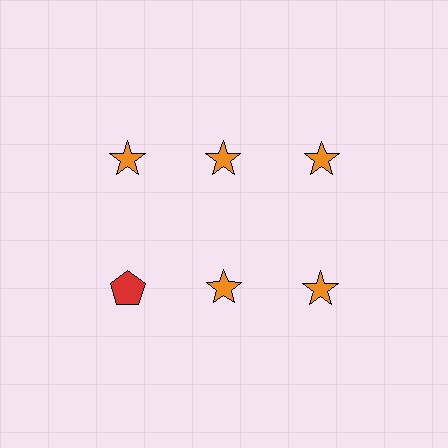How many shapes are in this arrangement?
There are 6 shapes arranged in a grid pattern.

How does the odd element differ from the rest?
It differs in both color (red instead of orange) and shape (pentagon instead of star).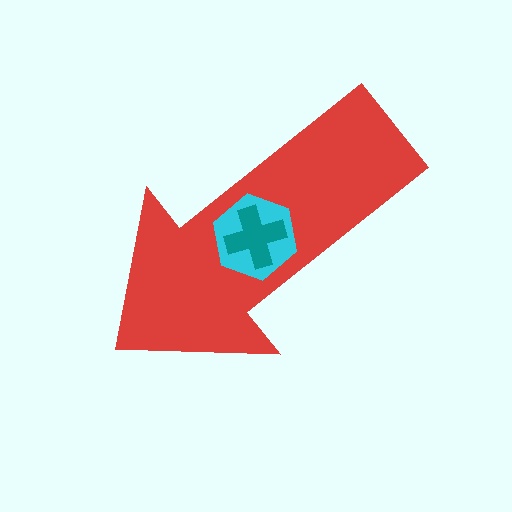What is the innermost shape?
The teal cross.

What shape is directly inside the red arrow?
The cyan hexagon.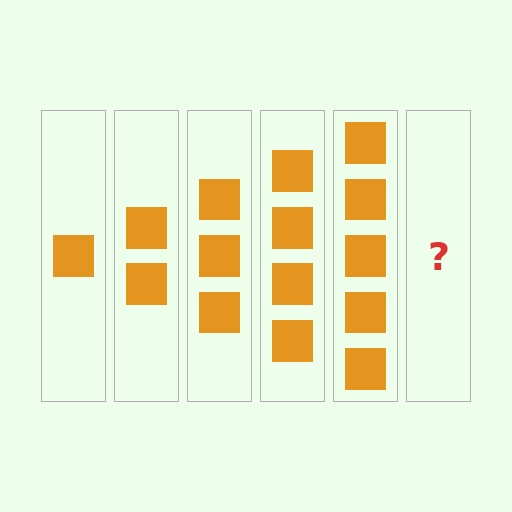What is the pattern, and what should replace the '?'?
The pattern is that each step adds one more square. The '?' should be 6 squares.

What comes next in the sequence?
The next element should be 6 squares.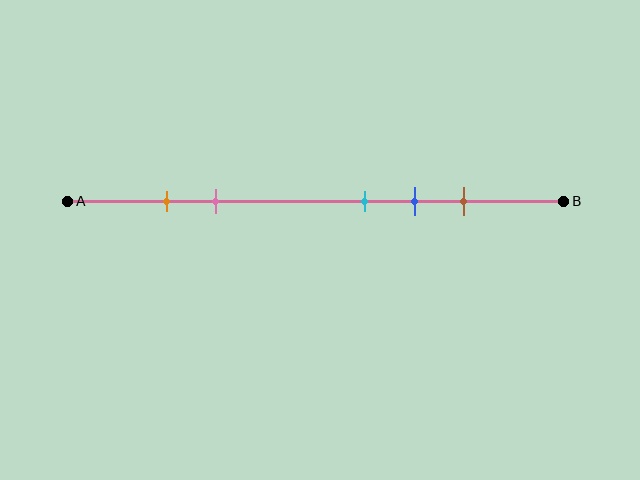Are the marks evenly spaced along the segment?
No, the marks are not evenly spaced.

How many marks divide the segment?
There are 5 marks dividing the segment.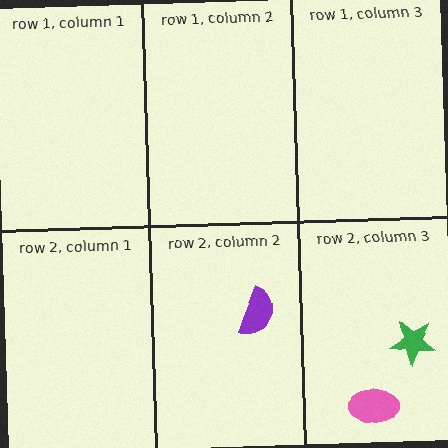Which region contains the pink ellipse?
The row 2, column 3 region.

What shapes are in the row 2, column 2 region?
The purple semicircle.